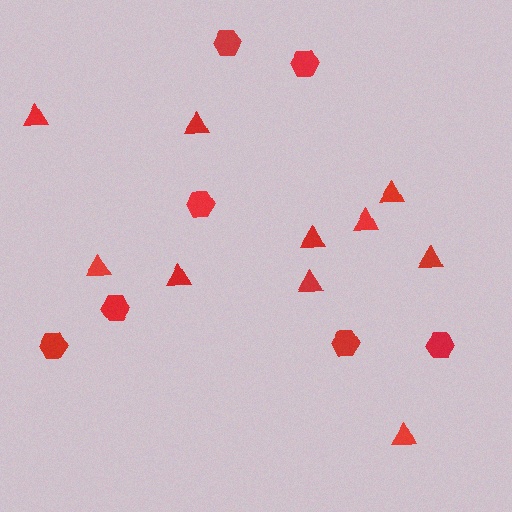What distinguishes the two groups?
There are 2 groups: one group of triangles (10) and one group of hexagons (7).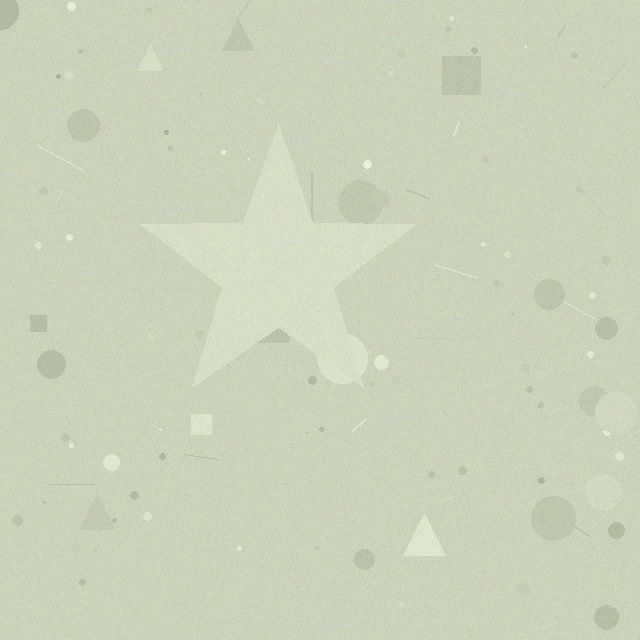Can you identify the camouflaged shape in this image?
The camouflaged shape is a star.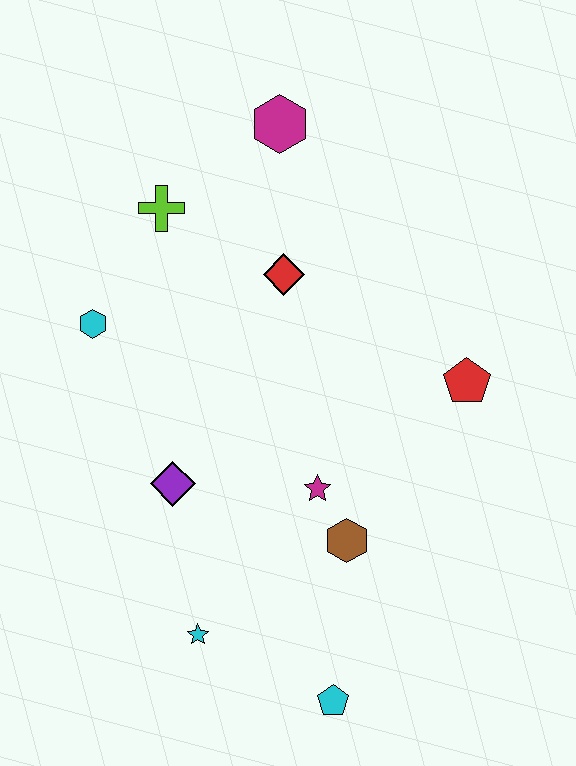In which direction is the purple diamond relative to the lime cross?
The purple diamond is below the lime cross.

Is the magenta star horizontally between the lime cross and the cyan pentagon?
Yes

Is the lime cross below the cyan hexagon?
No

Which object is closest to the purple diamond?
The magenta star is closest to the purple diamond.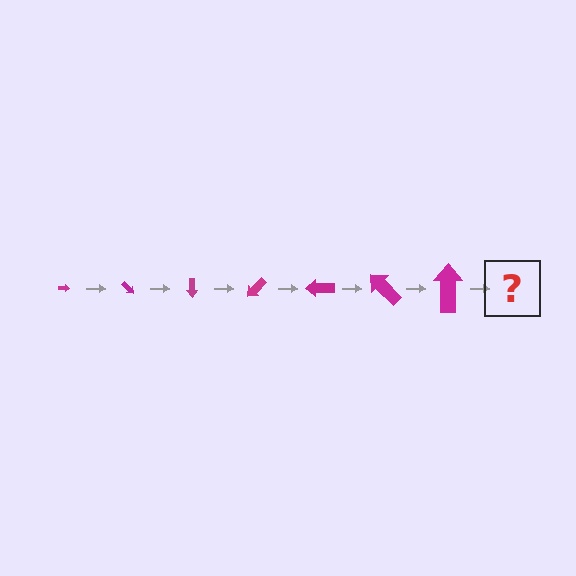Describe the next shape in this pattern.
It should be an arrow, larger than the previous one and rotated 315 degrees from the start.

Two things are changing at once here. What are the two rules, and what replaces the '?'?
The two rules are that the arrow grows larger each step and it rotates 45 degrees each step. The '?' should be an arrow, larger than the previous one and rotated 315 degrees from the start.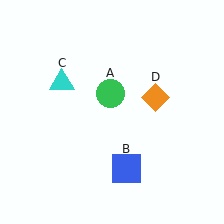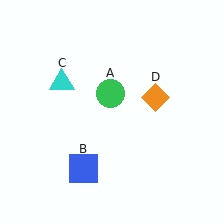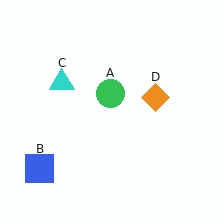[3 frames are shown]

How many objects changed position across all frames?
1 object changed position: blue square (object B).